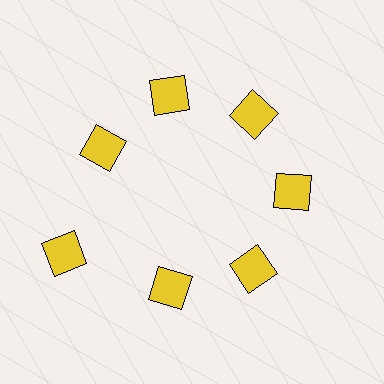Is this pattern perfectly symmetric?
No. The 7 yellow diamonds are arranged in a ring, but one element near the 8 o'clock position is pushed outward from the center, breaking the 7-fold rotational symmetry.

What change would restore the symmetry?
The symmetry would be restored by moving it inward, back onto the ring so that all 7 diamonds sit at equal angles and equal distance from the center.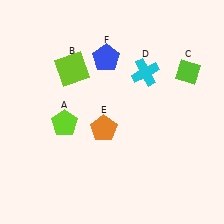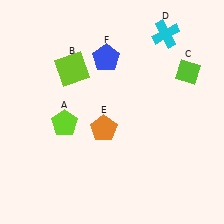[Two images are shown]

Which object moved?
The cyan cross (D) moved up.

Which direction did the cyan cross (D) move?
The cyan cross (D) moved up.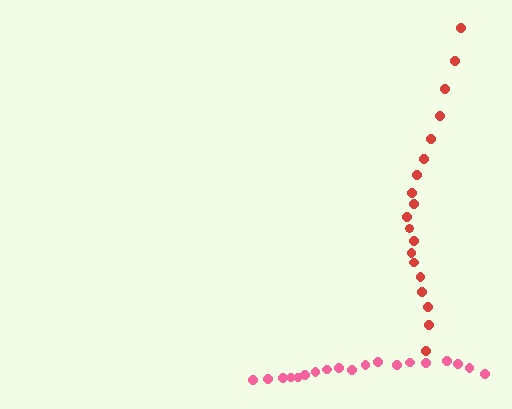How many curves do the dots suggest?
There are 2 distinct paths.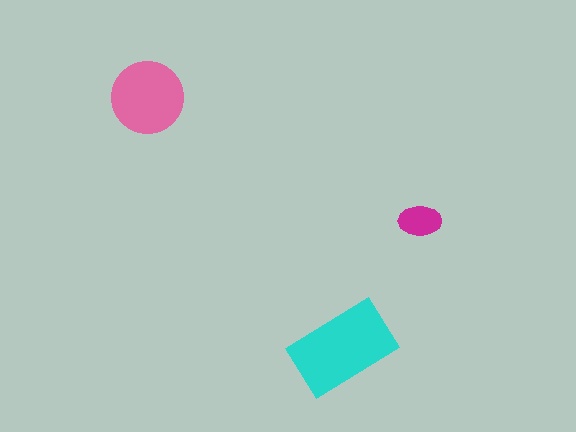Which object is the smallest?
The magenta ellipse.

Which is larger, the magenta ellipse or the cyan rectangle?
The cyan rectangle.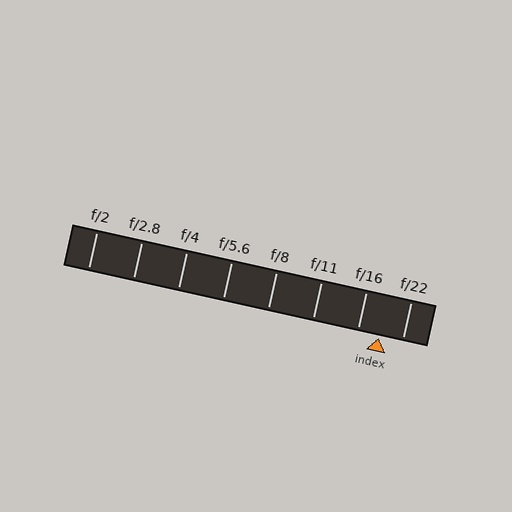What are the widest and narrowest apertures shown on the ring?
The widest aperture shown is f/2 and the narrowest is f/22.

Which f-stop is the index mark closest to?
The index mark is closest to f/16.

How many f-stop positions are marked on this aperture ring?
There are 8 f-stop positions marked.